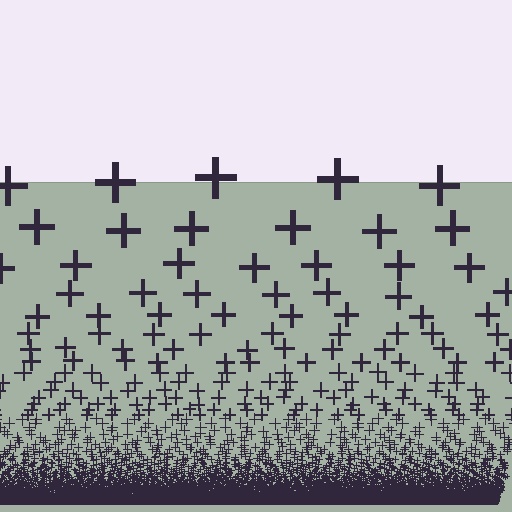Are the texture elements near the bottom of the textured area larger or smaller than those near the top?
Smaller. The gradient is inverted — elements near the bottom are smaller and denser.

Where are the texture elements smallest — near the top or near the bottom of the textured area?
Near the bottom.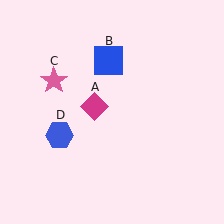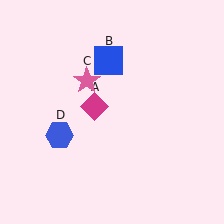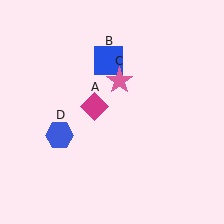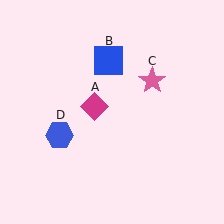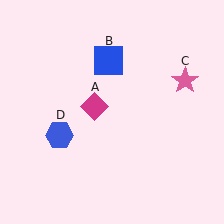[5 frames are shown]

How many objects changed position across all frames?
1 object changed position: pink star (object C).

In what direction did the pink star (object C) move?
The pink star (object C) moved right.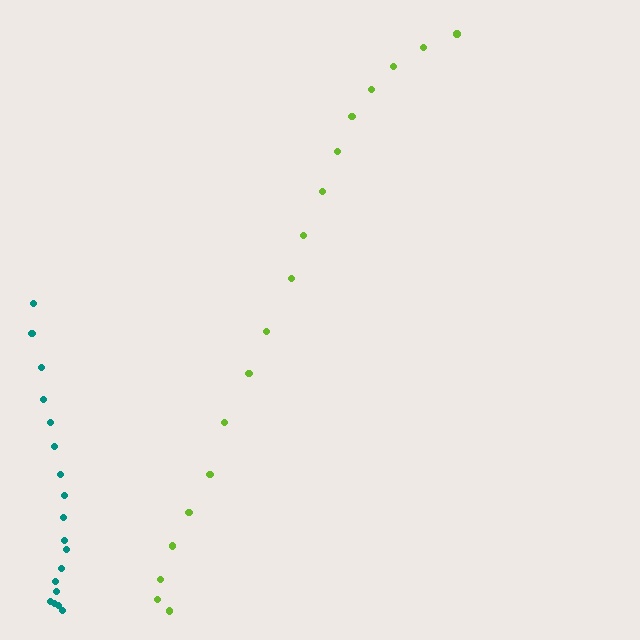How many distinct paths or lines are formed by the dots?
There are 2 distinct paths.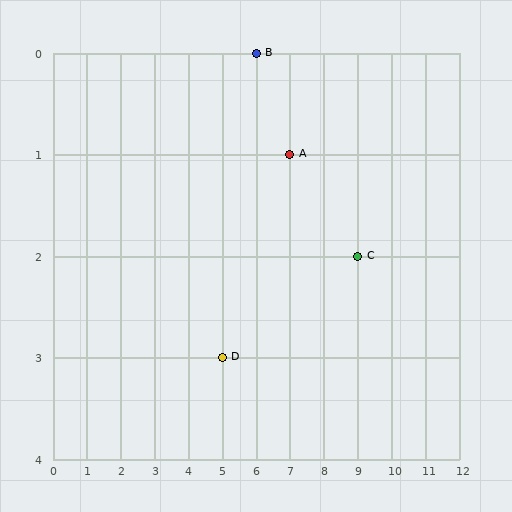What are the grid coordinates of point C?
Point C is at grid coordinates (9, 2).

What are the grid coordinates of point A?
Point A is at grid coordinates (7, 1).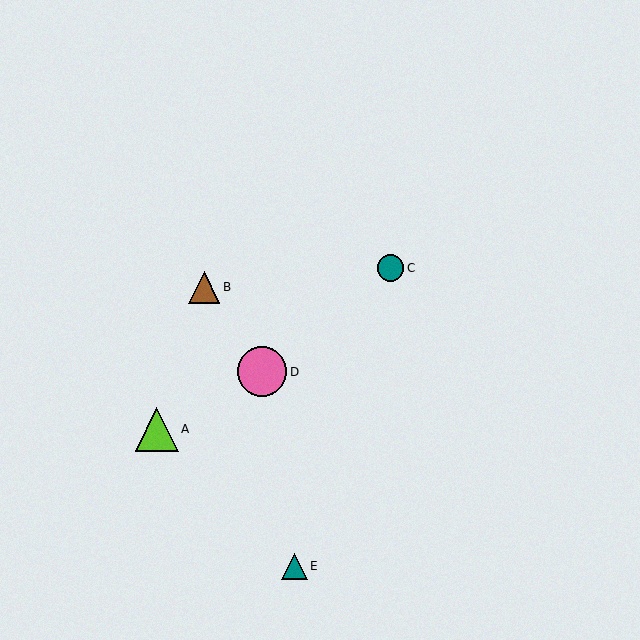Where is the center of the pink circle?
The center of the pink circle is at (262, 372).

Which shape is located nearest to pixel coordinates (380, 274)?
The teal circle (labeled C) at (390, 268) is nearest to that location.